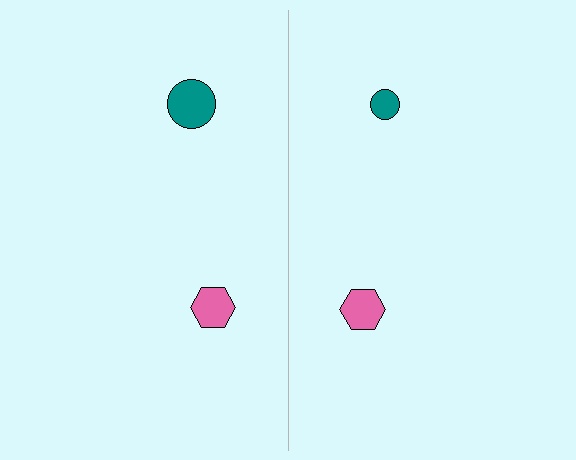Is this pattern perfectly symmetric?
No, the pattern is not perfectly symmetric. The teal circle on the right side has a different size than its mirror counterpart.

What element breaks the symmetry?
The teal circle on the right side has a different size than its mirror counterpart.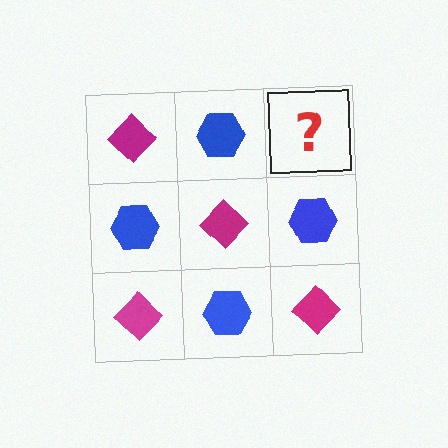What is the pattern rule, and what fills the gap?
The rule is that it alternates magenta diamond and blue hexagon in a checkerboard pattern. The gap should be filled with a magenta diamond.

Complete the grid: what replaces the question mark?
The question mark should be replaced with a magenta diamond.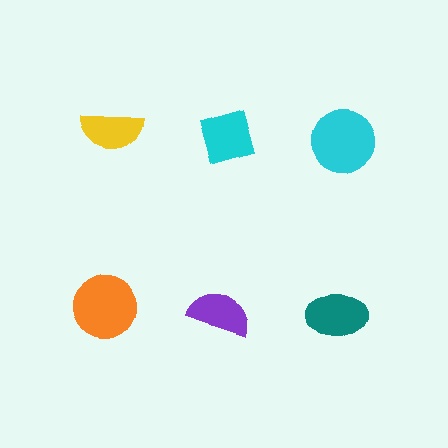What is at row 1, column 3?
A cyan circle.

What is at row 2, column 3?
A teal ellipse.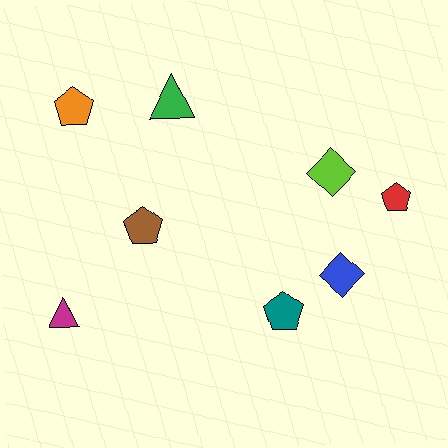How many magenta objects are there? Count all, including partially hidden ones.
There is 1 magenta object.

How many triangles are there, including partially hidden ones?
There are 2 triangles.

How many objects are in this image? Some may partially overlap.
There are 8 objects.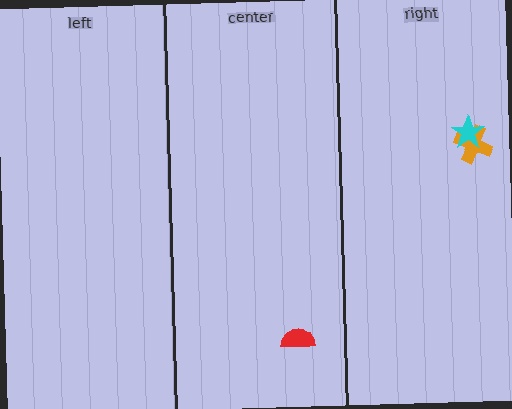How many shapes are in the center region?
1.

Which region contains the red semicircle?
The center region.